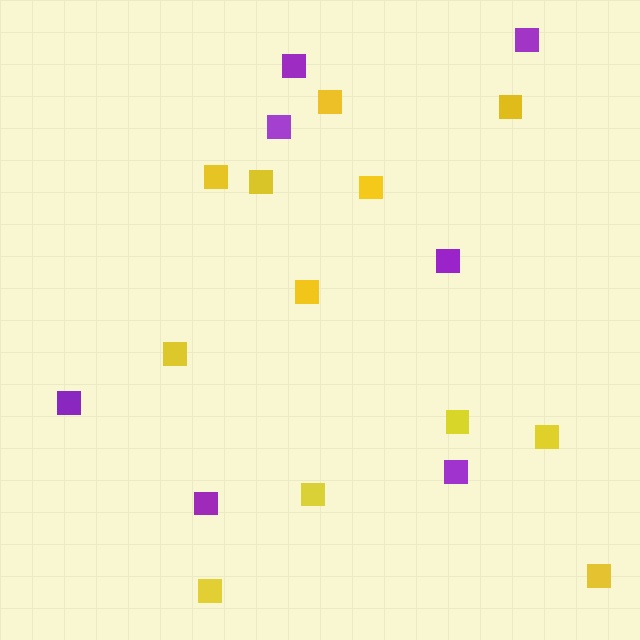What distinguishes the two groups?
There are 2 groups: one group of yellow squares (12) and one group of purple squares (7).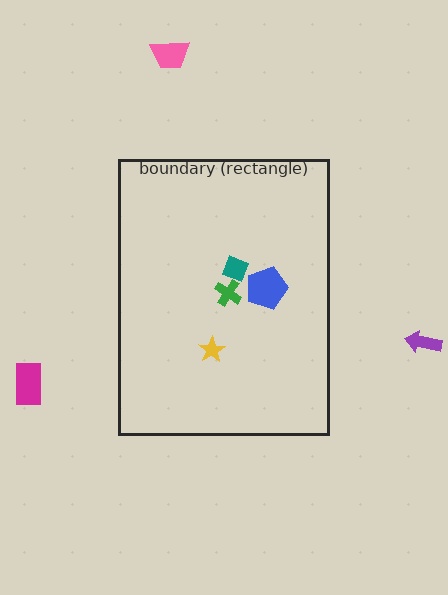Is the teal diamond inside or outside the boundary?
Inside.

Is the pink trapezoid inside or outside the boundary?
Outside.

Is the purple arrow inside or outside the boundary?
Outside.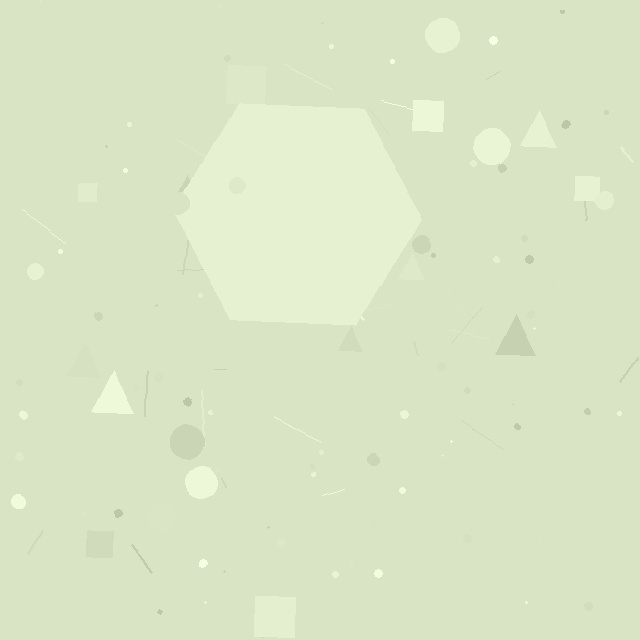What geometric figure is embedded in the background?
A hexagon is embedded in the background.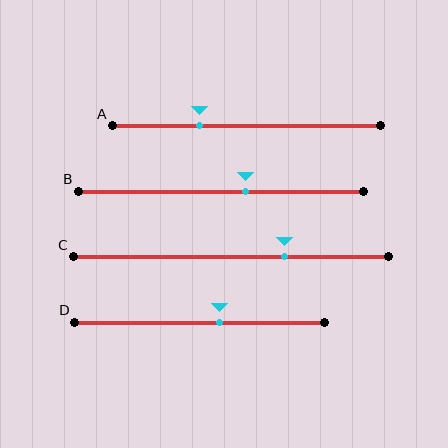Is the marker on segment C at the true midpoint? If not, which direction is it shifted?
No, the marker on segment C is shifted to the right by about 17% of the segment length.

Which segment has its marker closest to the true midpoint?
Segment D has its marker closest to the true midpoint.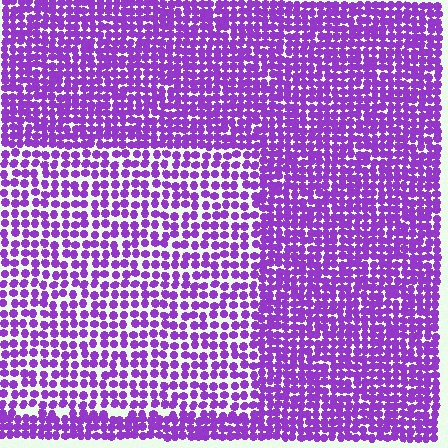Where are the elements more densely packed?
The elements are more densely packed outside the rectangle boundary.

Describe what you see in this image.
The image contains small purple elements arranged at two different densities. A rectangle-shaped region is visible where the elements are less densely packed than the surrounding area.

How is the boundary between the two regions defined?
The boundary is defined by a change in element density (approximately 1.6x ratio). All elements are the same color, size, and shape.